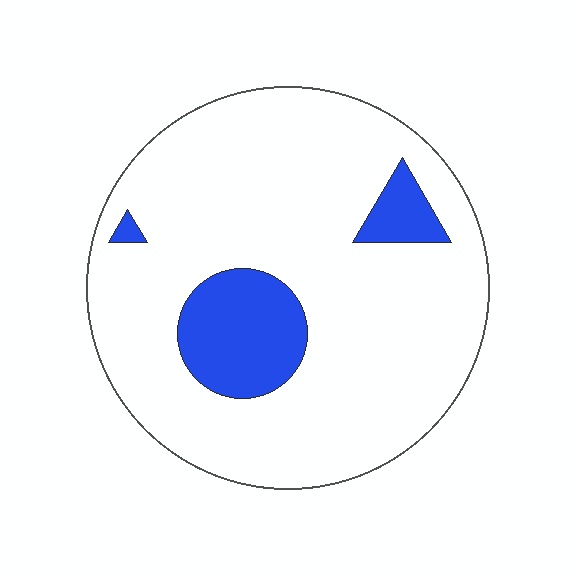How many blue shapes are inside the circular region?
3.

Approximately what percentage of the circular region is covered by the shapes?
Approximately 15%.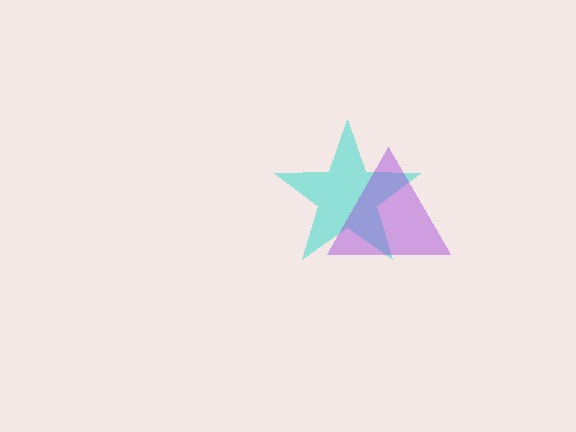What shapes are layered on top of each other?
The layered shapes are: a cyan star, a purple triangle.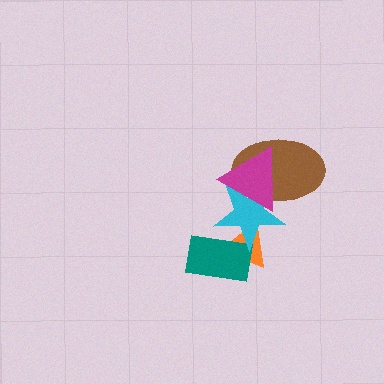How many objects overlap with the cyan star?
4 objects overlap with the cyan star.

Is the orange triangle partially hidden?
Yes, it is partially covered by another shape.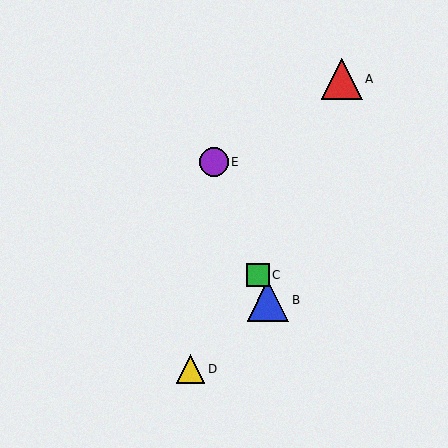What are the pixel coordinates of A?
Object A is at (342, 79).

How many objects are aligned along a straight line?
3 objects (B, C, E) are aligned along a straight line.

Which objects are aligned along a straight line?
Objects B, C, E are aligned along a straight line.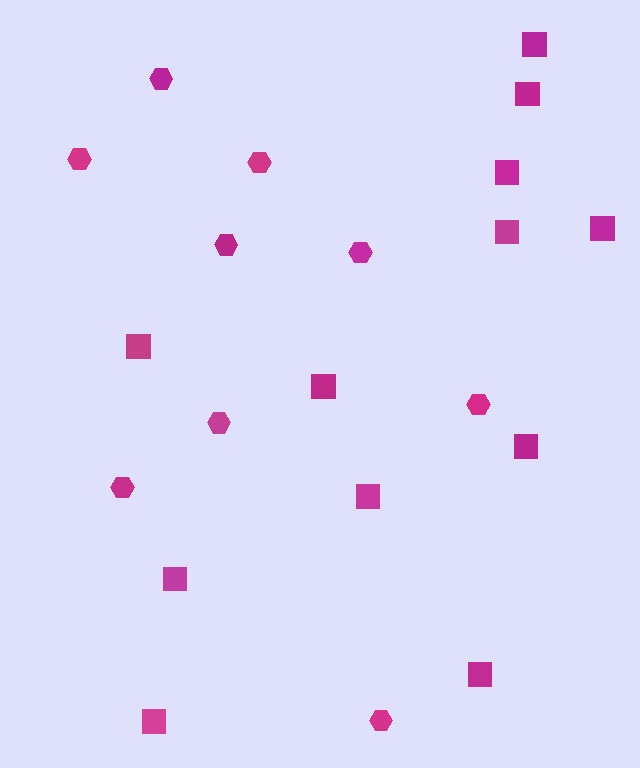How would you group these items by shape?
There are 2 groups: one group of hexagons (9) and one group of squares (12).